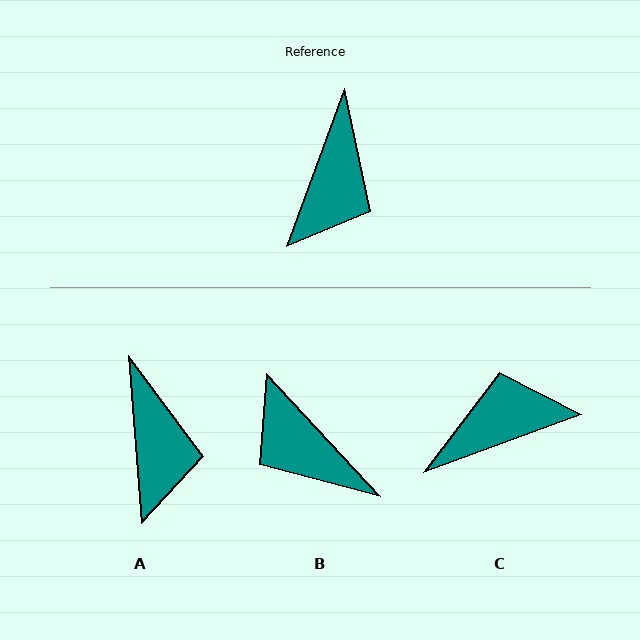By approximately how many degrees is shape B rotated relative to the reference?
Approximately 117 degrees clockwise.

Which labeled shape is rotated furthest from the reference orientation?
C, about 131 degrees away.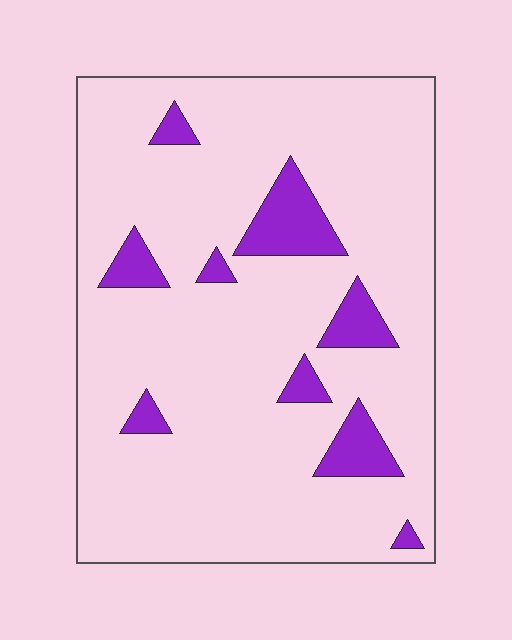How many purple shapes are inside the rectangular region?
9.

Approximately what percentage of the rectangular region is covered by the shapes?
Approximately 10%.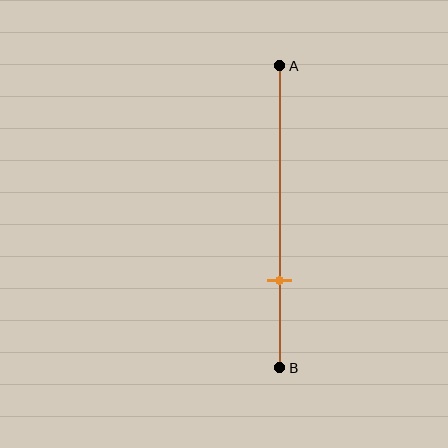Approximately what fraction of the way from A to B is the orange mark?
The orange mark is approximately 70% of the way from A to B.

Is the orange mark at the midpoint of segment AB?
No, the mark is at about 70% from A, not at the 50% midpoint.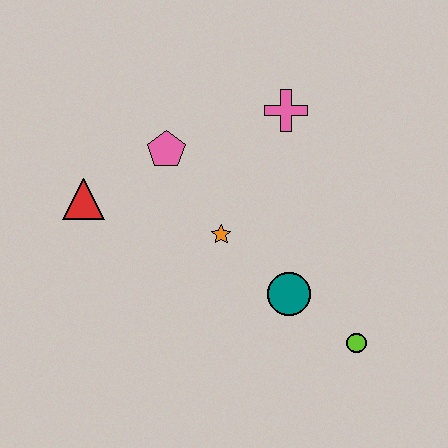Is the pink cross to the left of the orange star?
No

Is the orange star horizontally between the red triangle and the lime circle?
Yes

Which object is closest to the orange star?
The teal circle is closest to the orange star.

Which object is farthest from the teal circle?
The red triangle is farthest from the teal circle.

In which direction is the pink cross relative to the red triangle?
The pink cross is to the right of the red triangle.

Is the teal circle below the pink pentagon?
Yes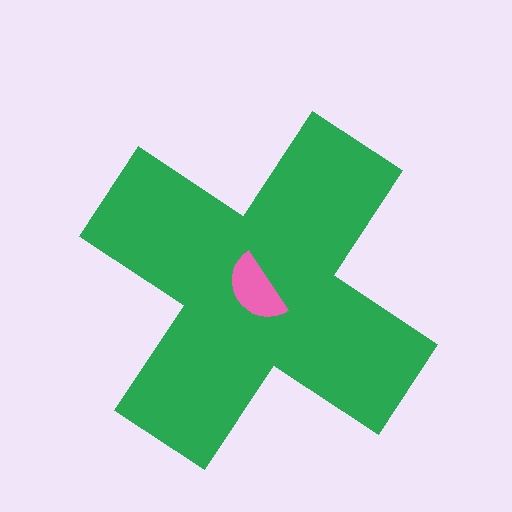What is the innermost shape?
The pink semicircle.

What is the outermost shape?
The green cross.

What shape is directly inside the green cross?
The pink semicircle.